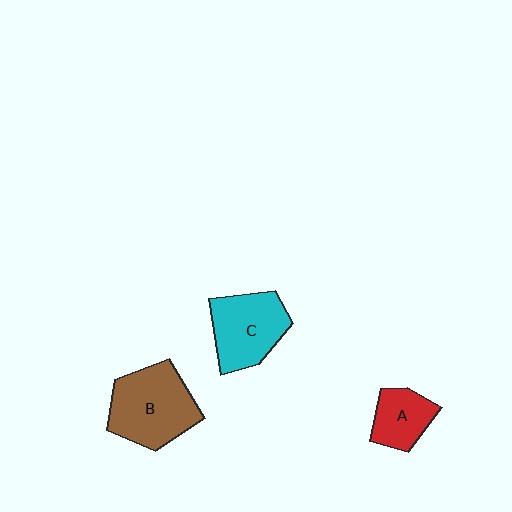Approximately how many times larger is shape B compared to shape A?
Approximately 1.9 times.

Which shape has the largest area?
Shape B (brown).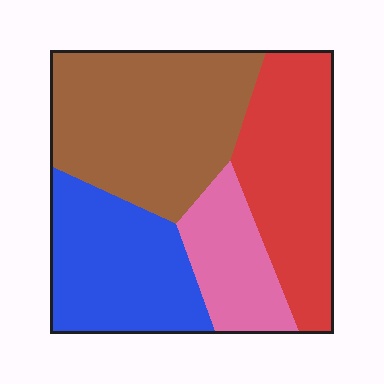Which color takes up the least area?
Pink, at roughly 15%.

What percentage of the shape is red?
Red takes up about one quarter (1/4) of the shape.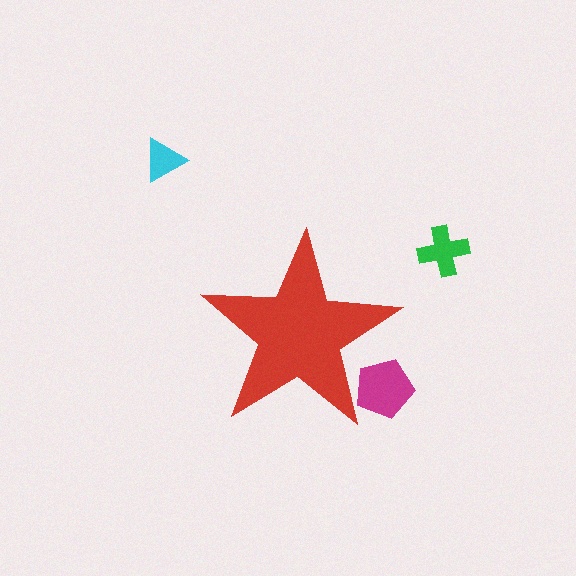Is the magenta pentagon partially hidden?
Yes, the magenta pentagon is partially hidden behind the red star.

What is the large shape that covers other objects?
A red star.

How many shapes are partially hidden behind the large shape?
1 shape is partially hidden.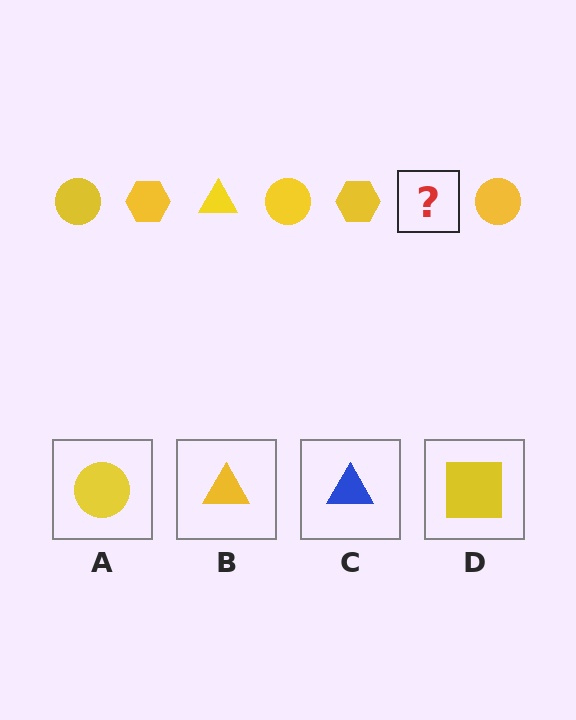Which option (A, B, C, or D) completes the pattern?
B.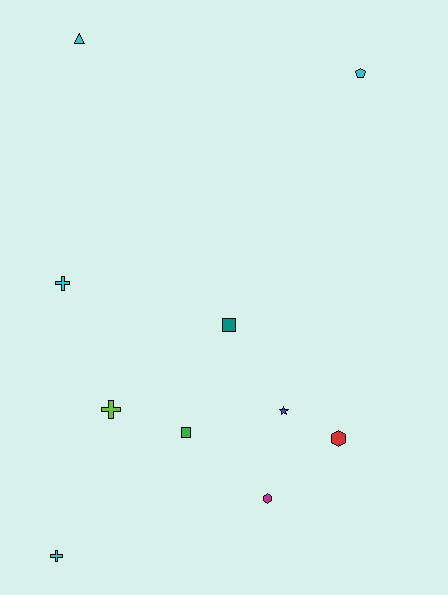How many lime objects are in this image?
There is 1 lime object.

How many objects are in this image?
There are 10 objects.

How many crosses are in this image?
There are 3 crosses.